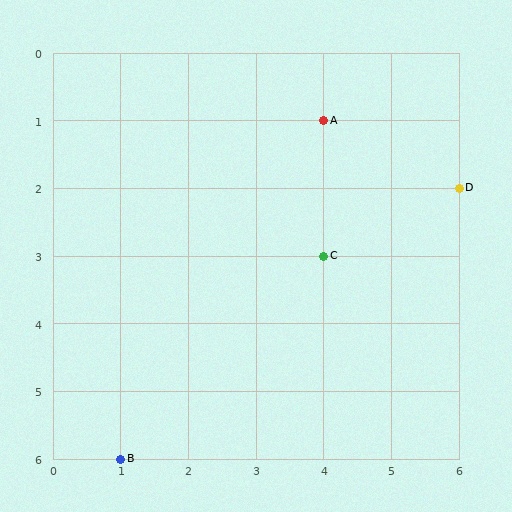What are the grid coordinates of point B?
Point B is at grid coordinates (1, 6).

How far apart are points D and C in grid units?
Points D and C are 2 columns and 1 row apart (about 2.2 grid units diagonally).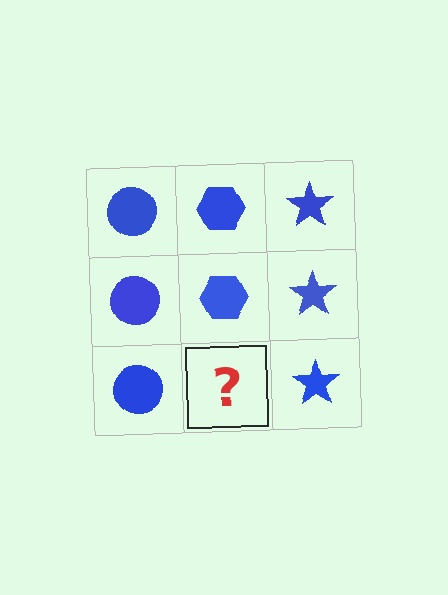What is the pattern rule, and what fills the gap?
The rule is that each column has a consistent shape. The gap should be filled with a blue hexagon.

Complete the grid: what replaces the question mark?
The question mark should be replaced with a blue hexagon.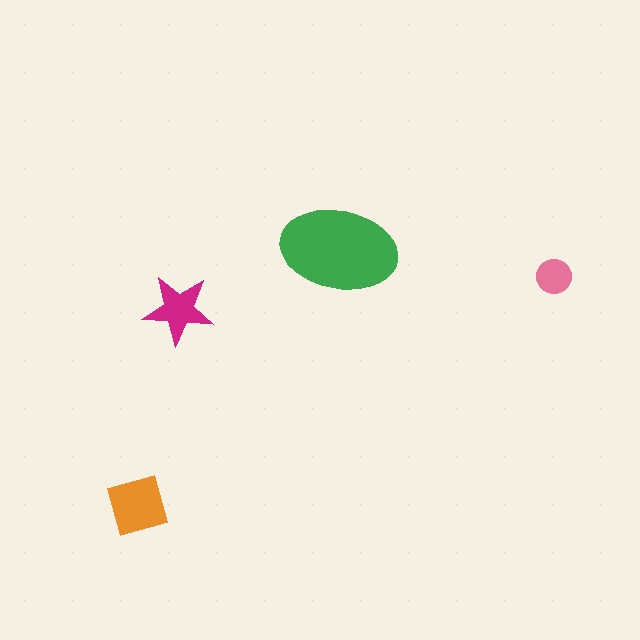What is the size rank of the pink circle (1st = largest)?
4th.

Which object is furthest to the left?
The orange square is leftmost.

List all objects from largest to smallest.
The green ellipse, the orange square, the magenta star, the pink circle.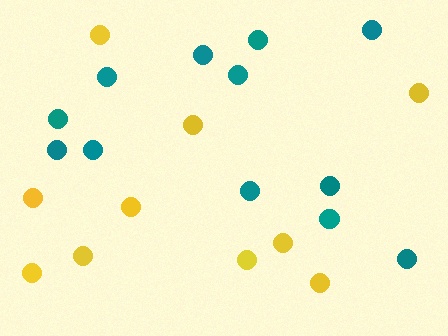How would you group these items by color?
There are 2 groups: one group of teal circles (12) and one group of yellow circles (10).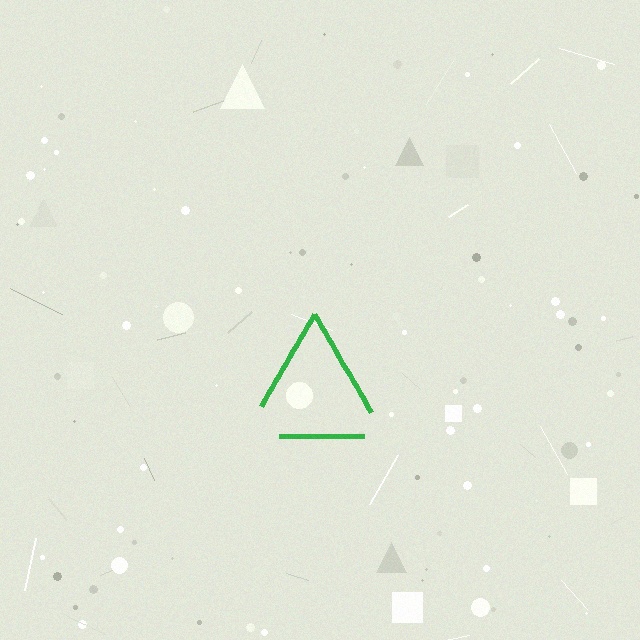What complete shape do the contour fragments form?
The contour fragments form a triangle.